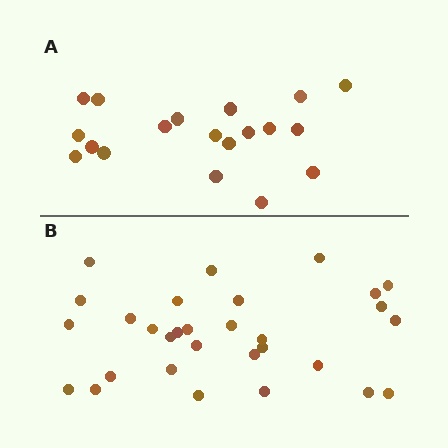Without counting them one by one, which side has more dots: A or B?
Region B (the bottom region) has more dots.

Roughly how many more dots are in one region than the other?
Region B has roughly 12 or so more dots than region A.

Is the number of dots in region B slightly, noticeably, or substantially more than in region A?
Region B has substantially more. The ratio is roughly 1.6 to 1.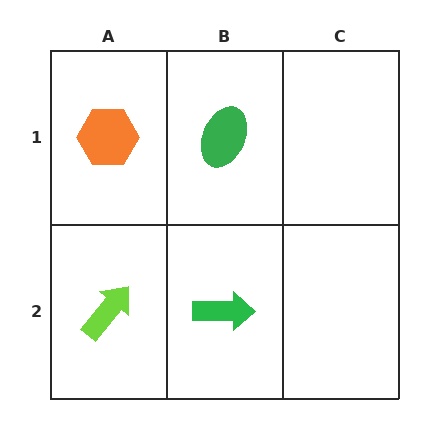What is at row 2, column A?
A lime arrow.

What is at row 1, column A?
An orange hexagon.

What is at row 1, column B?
A green ellipse.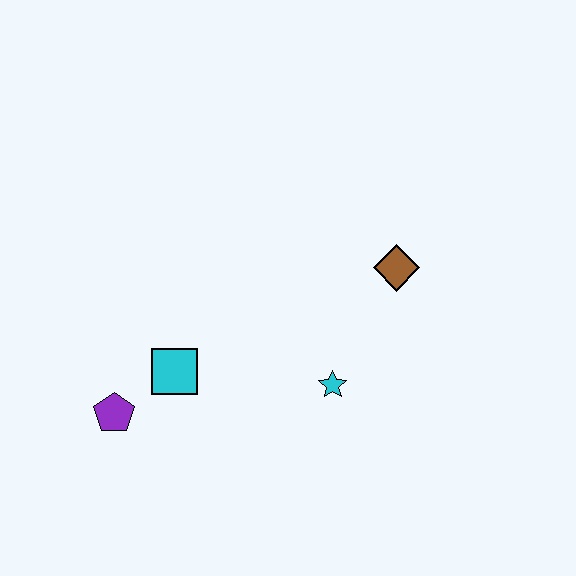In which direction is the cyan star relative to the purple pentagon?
The cyan star is to the right of the purple pentagon.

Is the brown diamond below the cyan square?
No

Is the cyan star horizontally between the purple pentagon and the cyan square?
No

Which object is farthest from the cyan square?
The brown diamond is farthest from the cyan square.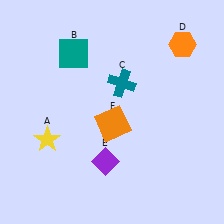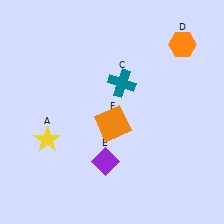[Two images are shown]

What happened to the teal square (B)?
The teal square (B) was removed in Image 2. It was in the top-left area of Image 1.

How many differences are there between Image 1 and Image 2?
There is 1 difference between the two images.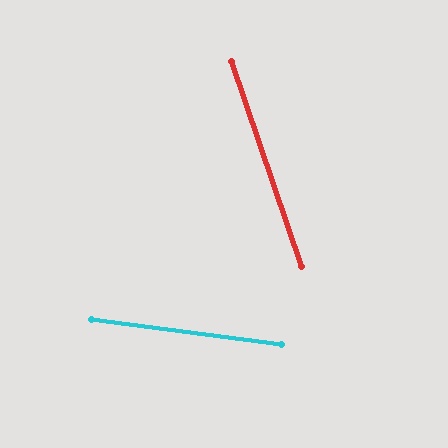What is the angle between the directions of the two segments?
Approximately 64 degrees.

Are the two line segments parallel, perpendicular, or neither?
Neither parallel nor perpendicular — they differ by about 64°.